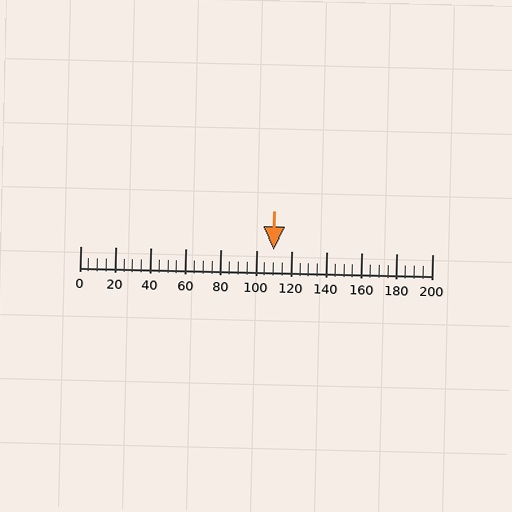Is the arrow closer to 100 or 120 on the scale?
The arrow is closer to 120.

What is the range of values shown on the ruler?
The ruler shows values from 0 to 200.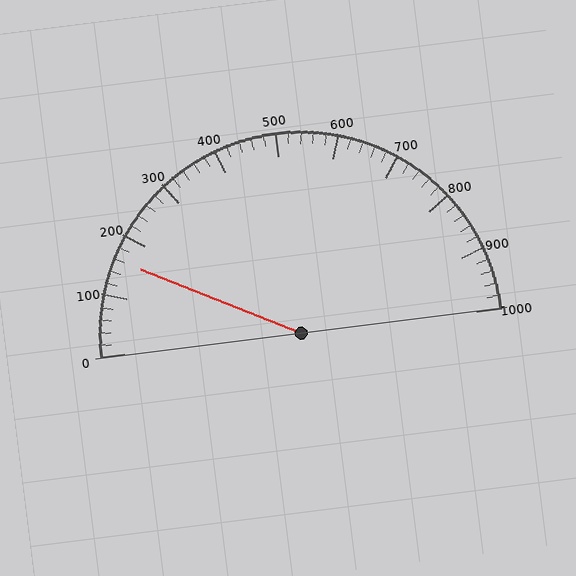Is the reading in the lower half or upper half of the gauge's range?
The reading is in the lower half of the range (0 to 1000).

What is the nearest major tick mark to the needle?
The nearest major tick mark is 200.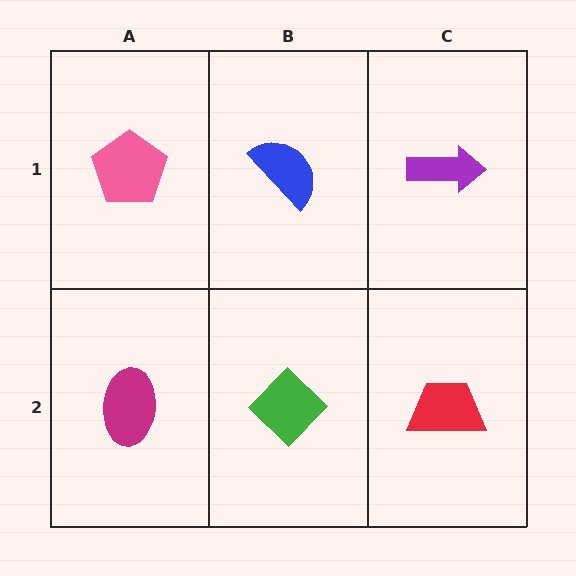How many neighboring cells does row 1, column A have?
2.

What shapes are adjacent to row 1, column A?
A magenta ellipse (row 2, column A), a blue semicircle (row 1, column B).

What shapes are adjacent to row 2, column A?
A pink pentagon (row 1, column A), a green diamond (row 2, column B).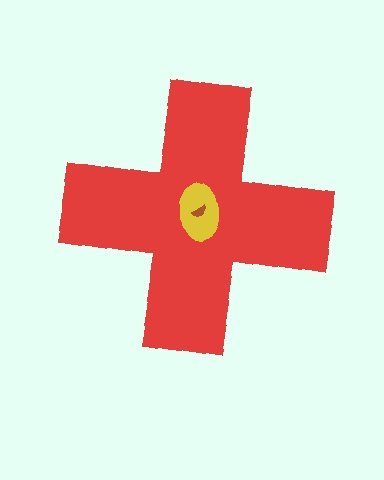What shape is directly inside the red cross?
The yellow ellipse.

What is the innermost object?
The brown semicircle.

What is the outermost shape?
The red cross.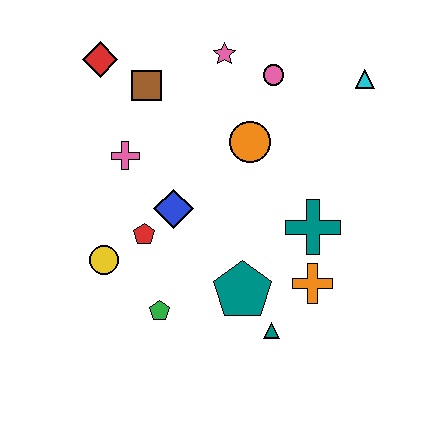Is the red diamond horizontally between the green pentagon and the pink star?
No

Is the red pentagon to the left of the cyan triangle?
Yes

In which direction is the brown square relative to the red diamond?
The brown square is to the right of the red diamond.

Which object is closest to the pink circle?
The pink star is closest to the pink circle.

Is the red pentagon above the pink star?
No